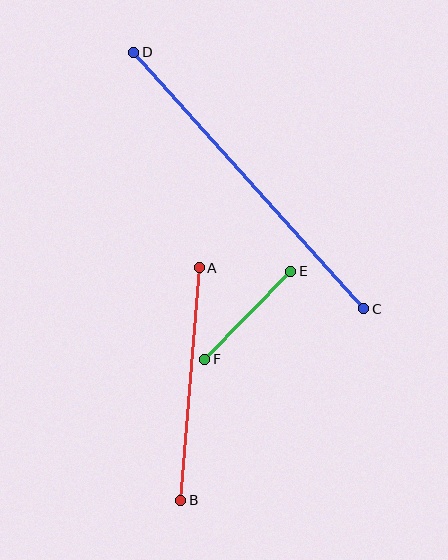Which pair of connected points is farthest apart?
Points C and D are farthest apart.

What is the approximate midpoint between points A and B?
The midpoint is at approximately (190, 384) pixels.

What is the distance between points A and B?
The distance is approximately 233 pixels.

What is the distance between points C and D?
The distance is approximately 344 pixels.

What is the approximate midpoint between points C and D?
The midpoint is at approximately (249, 181) pixels.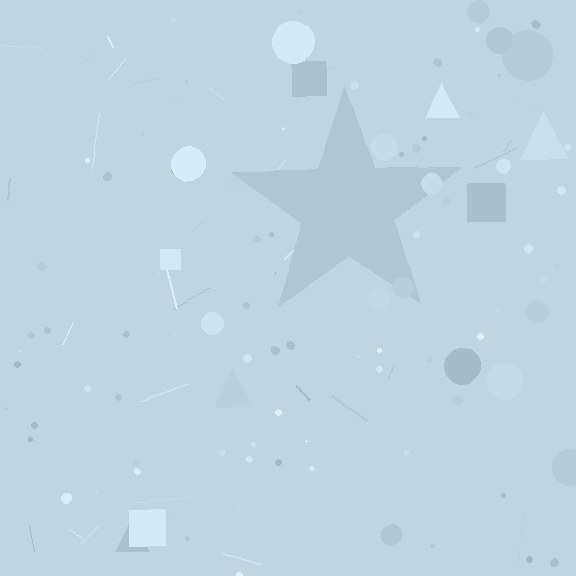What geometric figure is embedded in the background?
A star is embedded in the background.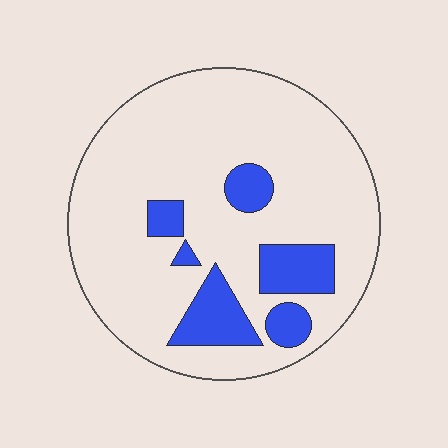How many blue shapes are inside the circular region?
6.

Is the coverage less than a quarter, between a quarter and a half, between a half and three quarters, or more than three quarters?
Less than a quarter.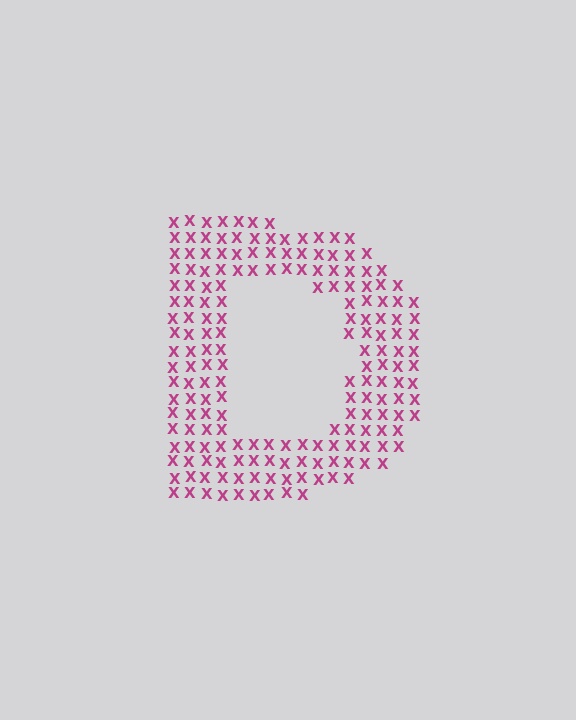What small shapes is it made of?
It is made of small letter X's.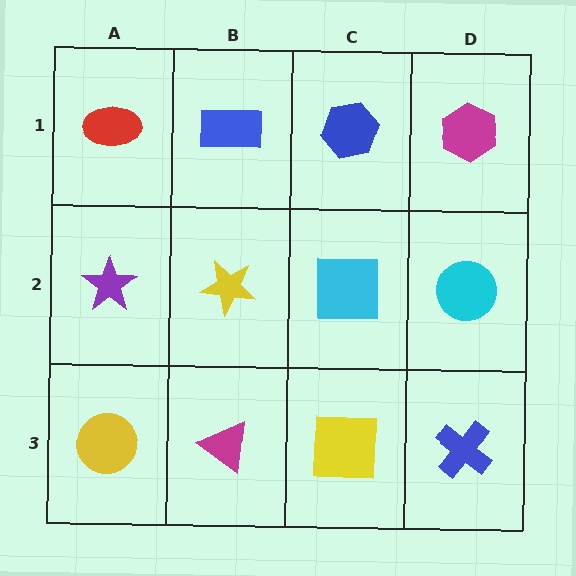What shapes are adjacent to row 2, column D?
A magenta hexagon (row 1, column D), a blue cross (row 3, column D), a cyan square (row 2, column C).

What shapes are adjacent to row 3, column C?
A cyan square (row 2, column C), a magenta triangle (row 3, column B), a blue cross (row 3, column D).